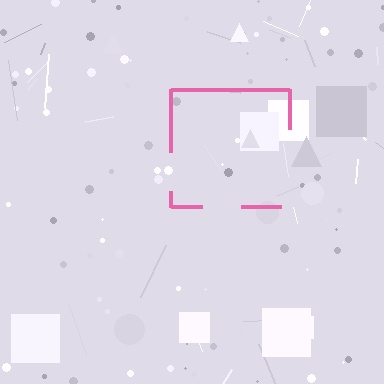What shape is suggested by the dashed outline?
The dashed outline suggests a square.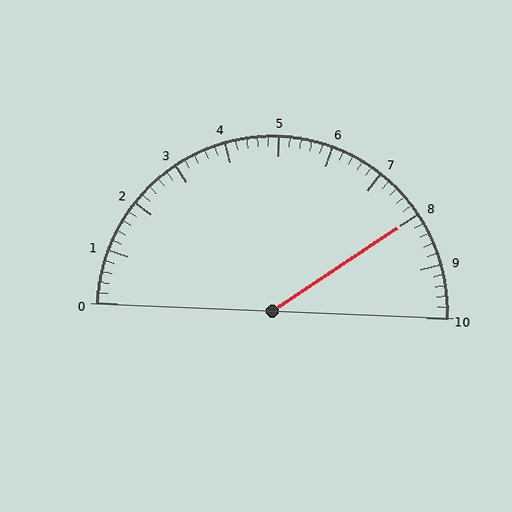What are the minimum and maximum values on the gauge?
The gauge ranges from 0 to 10.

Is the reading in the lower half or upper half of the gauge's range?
The reading is in the upper half of the range (0 to 10).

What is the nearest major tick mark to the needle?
The nearest major tick mark is 8.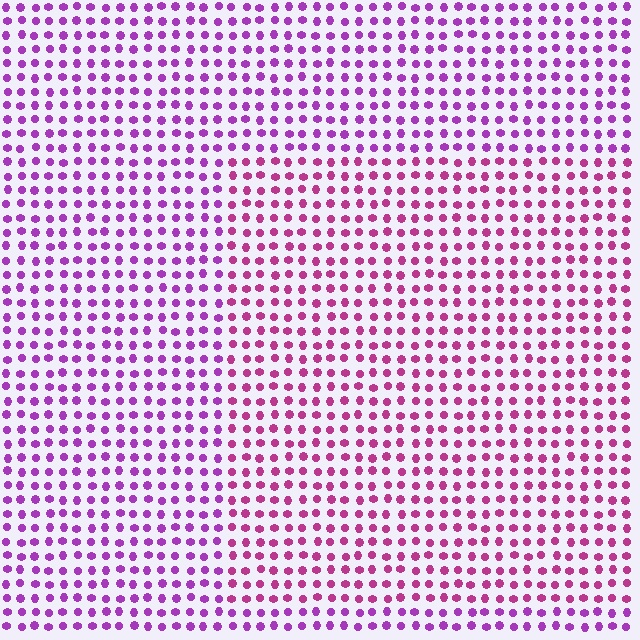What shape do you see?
I see a rectangle.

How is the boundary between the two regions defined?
The boundary is defined purely by a slight shift in hue (about 30 degrees). Spacing, size, and orientation are identical on both sides.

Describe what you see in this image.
The image is filled with small purple elements in a uniform arrangement. A rectangle-shaped region is visible where the elements are tinted to a slightly different hue, forming a subtle color boundary.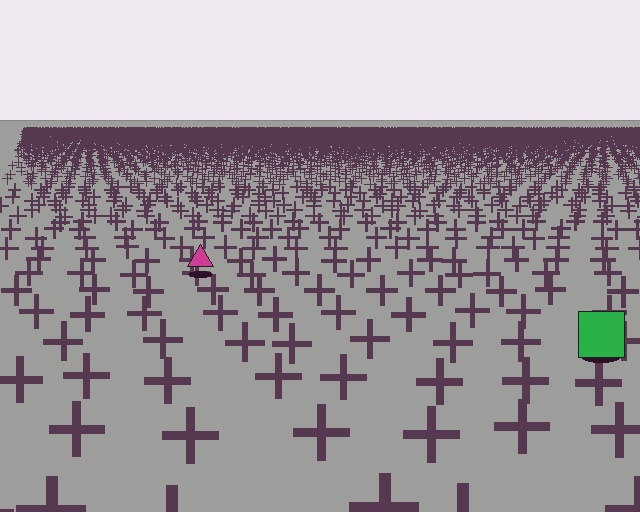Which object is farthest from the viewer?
The magenta triangle is farthest from the viewer. It appears smaller and the ground texture around it is denser.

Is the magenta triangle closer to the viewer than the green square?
No. The green square is closer — you can tell from the texture gradient: the ground texture is coarser near it.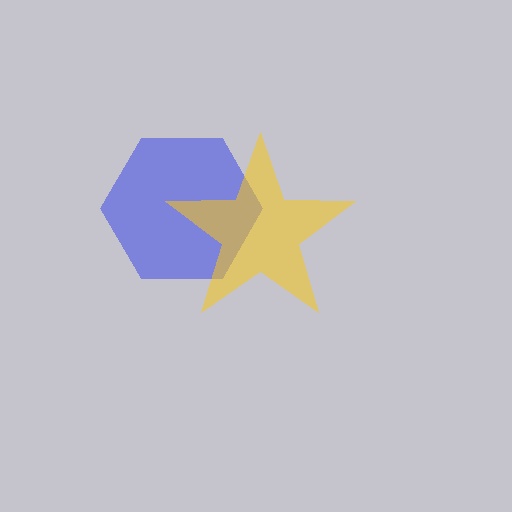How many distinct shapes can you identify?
There are 2 distinct shapes: a blue hexagon, a yellow star.